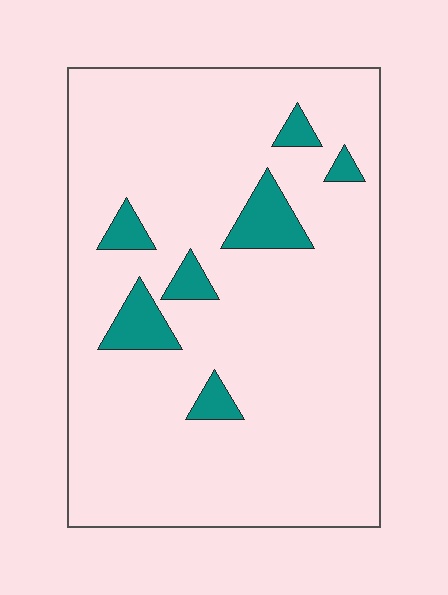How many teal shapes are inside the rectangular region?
7.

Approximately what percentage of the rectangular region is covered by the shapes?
Approximately 10%.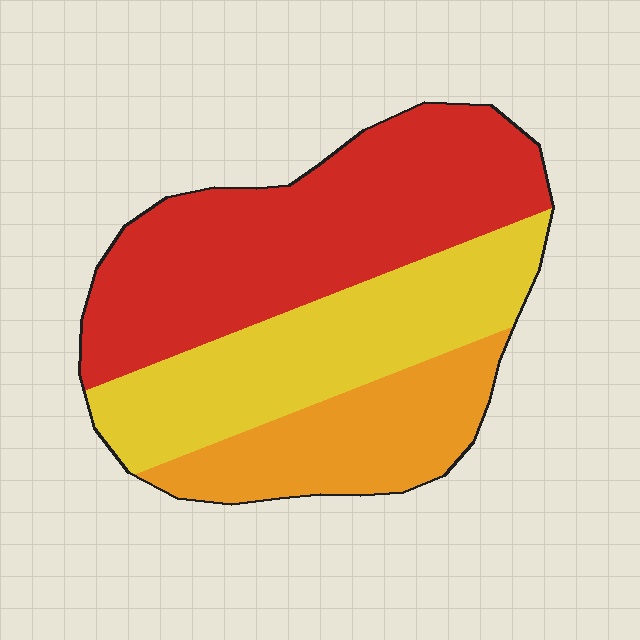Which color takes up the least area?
Orange, at roughly 20%.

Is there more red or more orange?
Red.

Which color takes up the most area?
Red, at roughly 45%.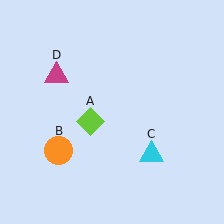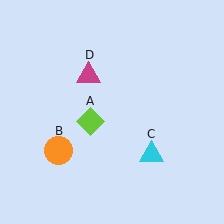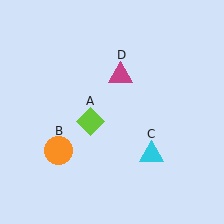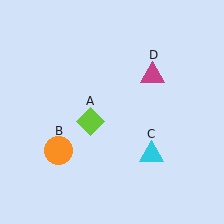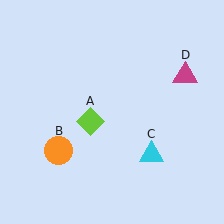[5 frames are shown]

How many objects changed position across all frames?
1 object changed position: magenta triangle (object D).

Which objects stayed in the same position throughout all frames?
Lime diamond (object A) and orange circle (object B) and cyan triangle (object C) remained stationary.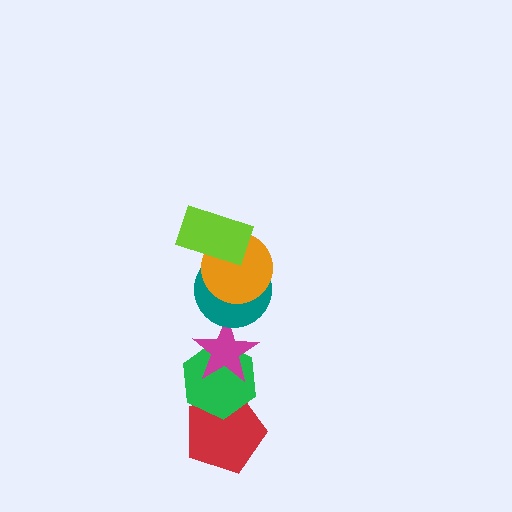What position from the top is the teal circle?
The teal circle is 3rd from the top.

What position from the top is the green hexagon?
The green hexagon is 5th from the top.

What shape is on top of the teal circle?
The orange circle is on top of the teal circle.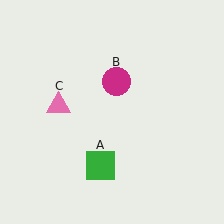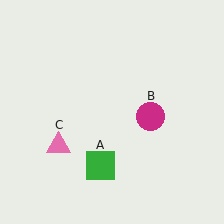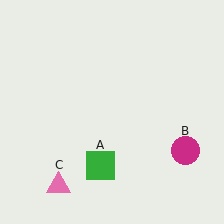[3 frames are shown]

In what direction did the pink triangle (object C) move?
The pink triangle (object C) moved down.